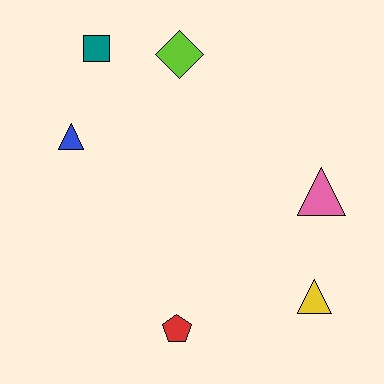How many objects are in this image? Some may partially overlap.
There are 6 objects.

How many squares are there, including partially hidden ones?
There is 1 square.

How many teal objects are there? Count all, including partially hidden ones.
There is 1 teal object.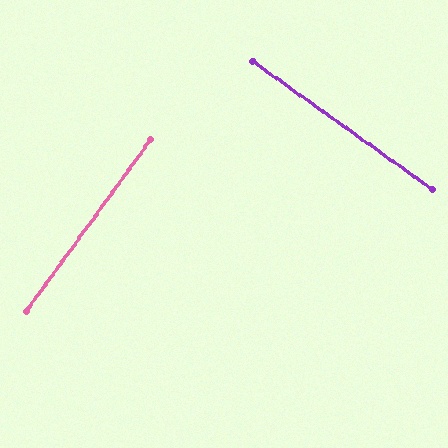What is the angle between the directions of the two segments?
Approximately 89 degrees.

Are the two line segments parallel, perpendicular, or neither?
Perpendicular — they meet at approximately 89°.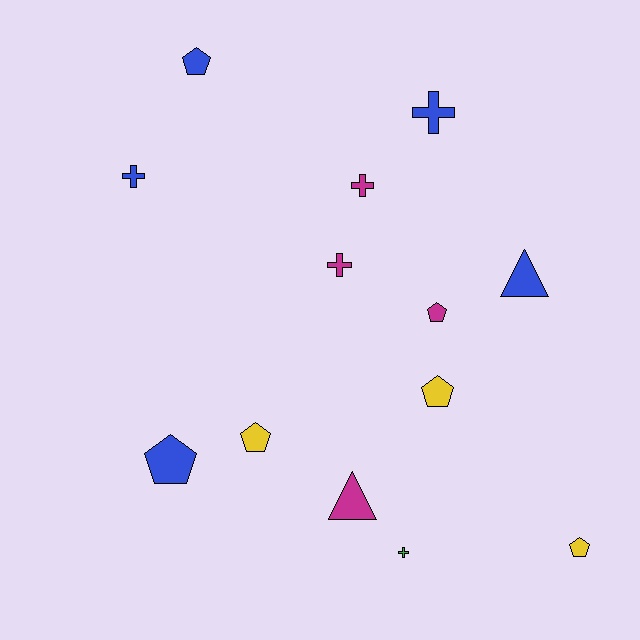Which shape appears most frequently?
Pentagon, with 6 objects.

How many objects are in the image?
There are 13 objects.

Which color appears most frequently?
Blue, with 5 objects.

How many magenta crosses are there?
There are 2 magenta crosses.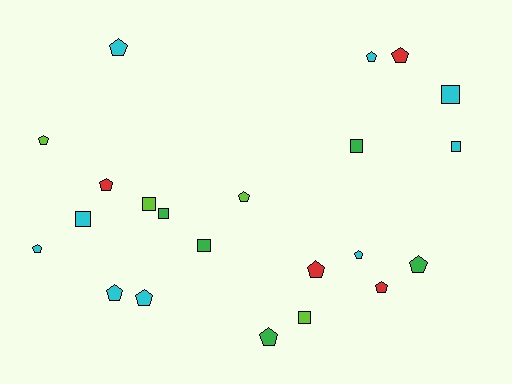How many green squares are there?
There are 3 green squares.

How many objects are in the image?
There are 22 objects.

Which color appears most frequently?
Cyan, with 9 objects.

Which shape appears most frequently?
Pentagon, with 14 objects.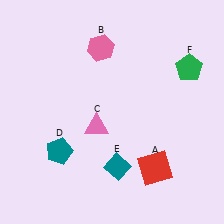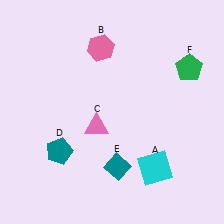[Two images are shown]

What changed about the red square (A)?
In Image 1, A is red. In Image 2, it changed to cyan.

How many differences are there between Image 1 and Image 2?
There is 1 difference between the two images.